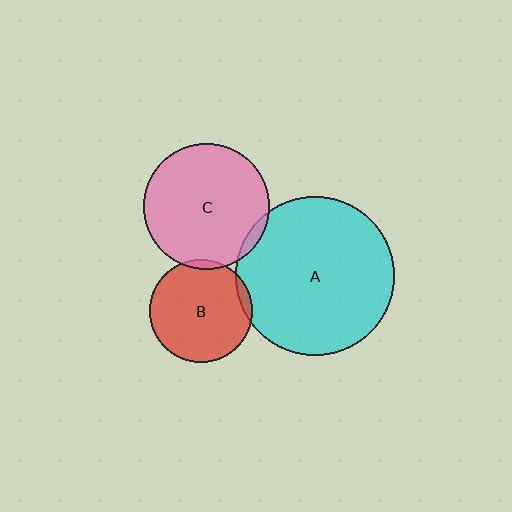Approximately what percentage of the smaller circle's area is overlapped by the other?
Approximately 5%.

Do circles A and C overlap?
Yes.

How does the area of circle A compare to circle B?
Approximately 2.4 times.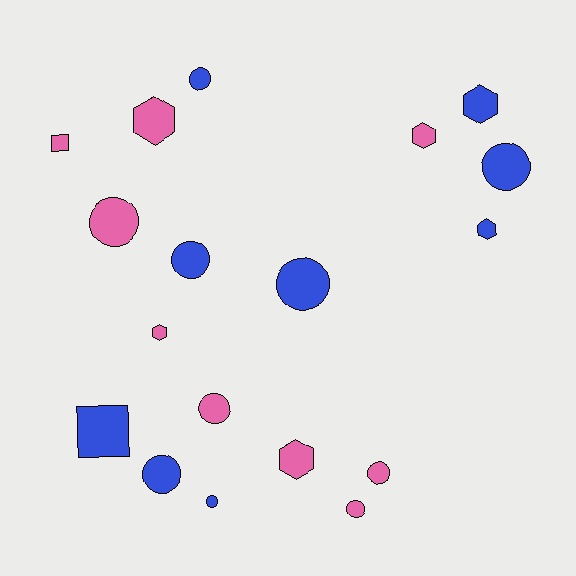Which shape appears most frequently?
Circle, with 10 objects.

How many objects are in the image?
There are 18 objects.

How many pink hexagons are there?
There are 4 pink hexagons.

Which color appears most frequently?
Blue, with 9 objects.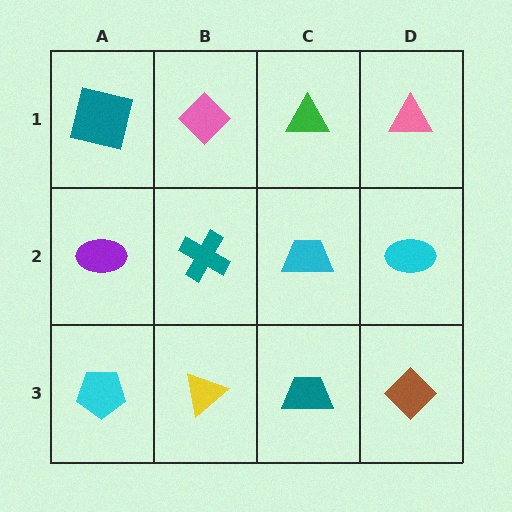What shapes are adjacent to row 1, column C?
A cyan trapezoid (row 2, column C), a pink diamond (row 1, column B), a pink triangle (row 1, column D).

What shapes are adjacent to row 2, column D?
A pink triangle (row 1, column D), a brown diamond (row 3, column D), a cyan trapezoid (row 2, column C).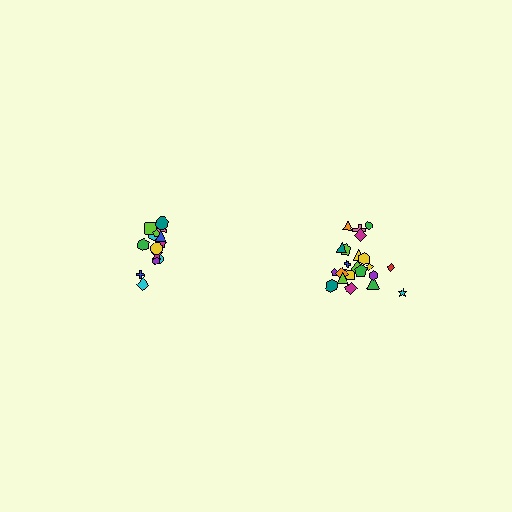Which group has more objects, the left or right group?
The right group.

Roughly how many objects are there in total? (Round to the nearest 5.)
Roughly 35 objects in total.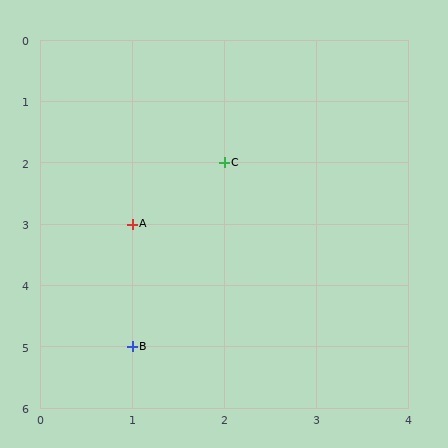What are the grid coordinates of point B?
Point B is at grid coordinates (1, 5).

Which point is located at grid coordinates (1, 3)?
Point A is at (1, 3).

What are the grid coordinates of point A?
Point A is at grid coordinates (1, 3).